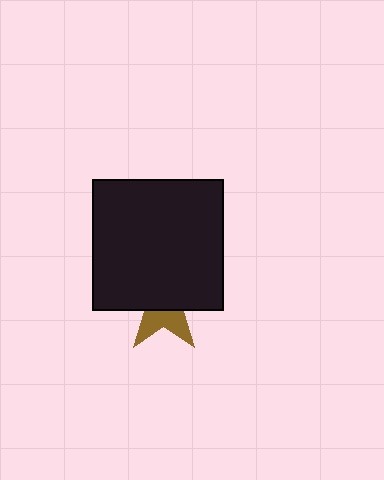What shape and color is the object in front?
The object in front is a black square.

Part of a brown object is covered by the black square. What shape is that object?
It is a star.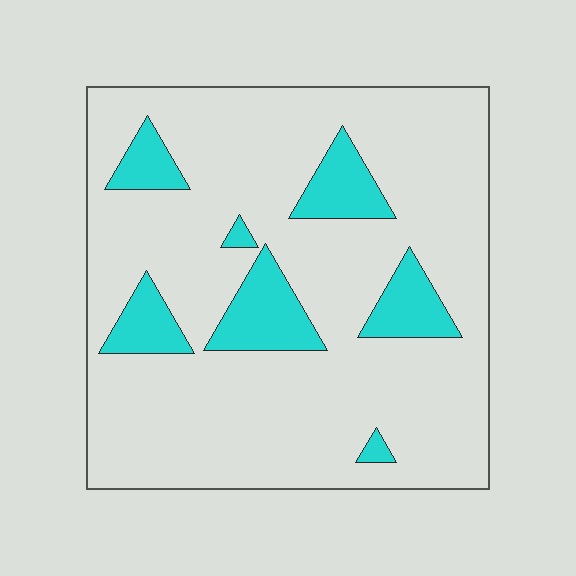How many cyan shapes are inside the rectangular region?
7.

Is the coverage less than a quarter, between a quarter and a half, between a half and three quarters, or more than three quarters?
Less than a quarter.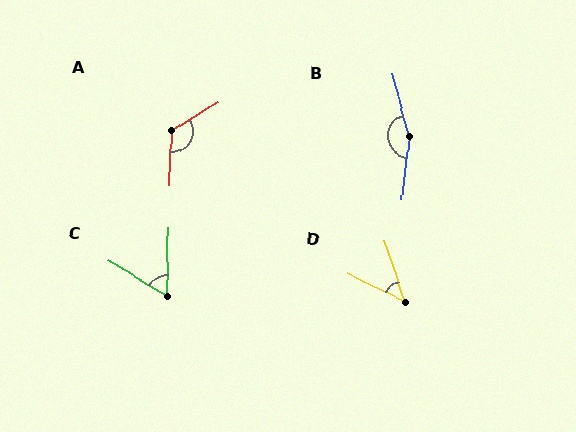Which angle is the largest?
B, at approximately 158 degrees.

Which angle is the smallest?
D, at approximately 47 degrees.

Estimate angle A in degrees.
Approximately 124 degrees.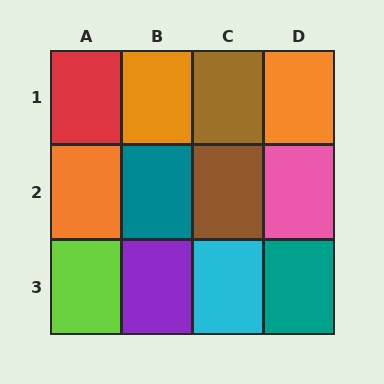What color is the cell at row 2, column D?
Pink.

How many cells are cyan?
1 cell is cyan.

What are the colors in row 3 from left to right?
Lime, purple, cyan, teal.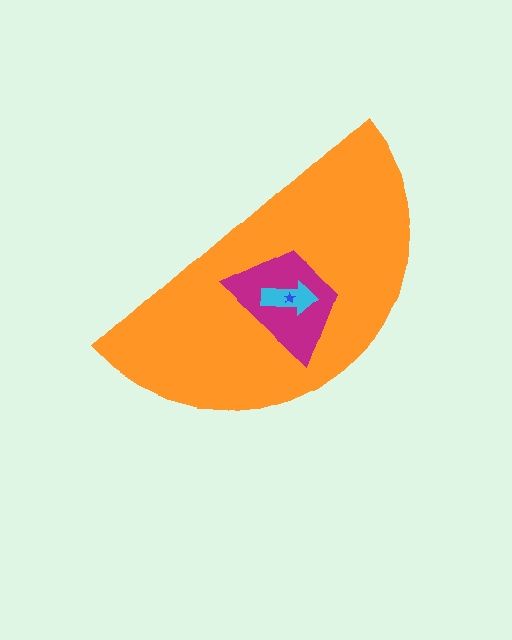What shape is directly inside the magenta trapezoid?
The cyan arrow.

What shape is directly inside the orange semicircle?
The magenta trapezoid.